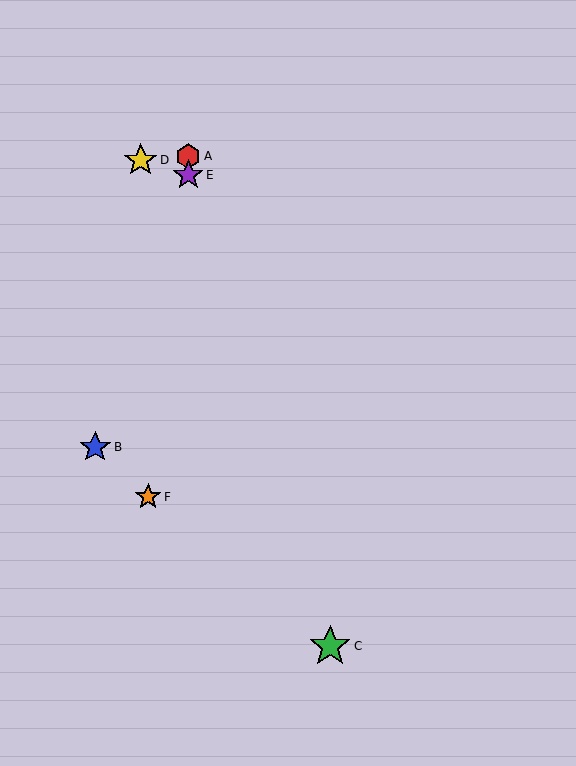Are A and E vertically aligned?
Yes, both are at x≈188.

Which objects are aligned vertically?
Objects A, E are aligned vertically.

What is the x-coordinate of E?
Object E is at x≈188.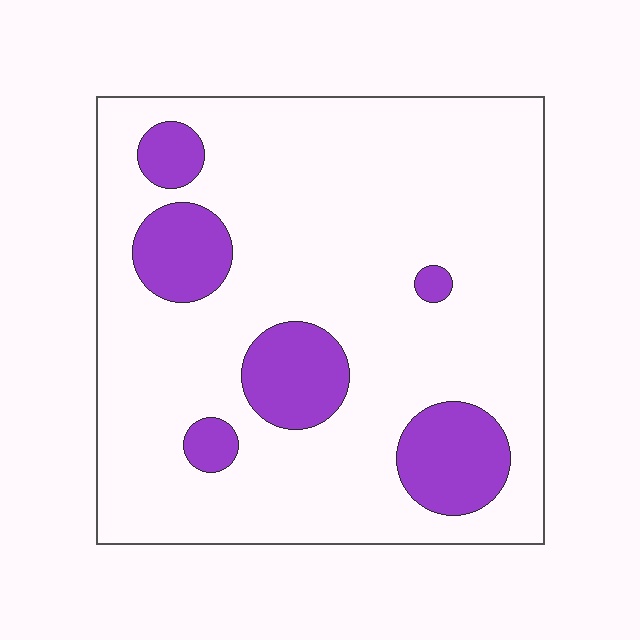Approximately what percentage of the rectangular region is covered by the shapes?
Approximately 15%.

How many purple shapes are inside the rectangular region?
6.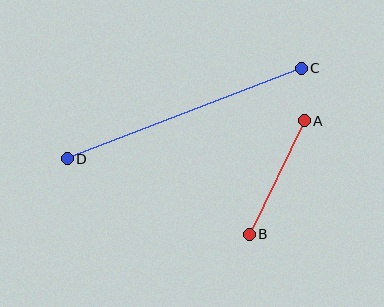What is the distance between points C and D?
The distance is approximately 251 pixels.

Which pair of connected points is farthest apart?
Points C and D are farthest apart.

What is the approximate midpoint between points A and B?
The midpoint is at approximately (277, 177) pixels.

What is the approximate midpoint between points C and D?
The midpoint is at approximately (184, 113) pixels.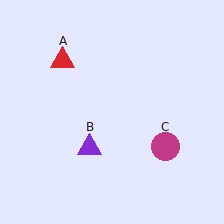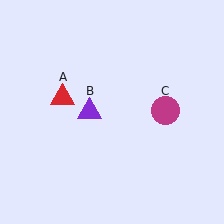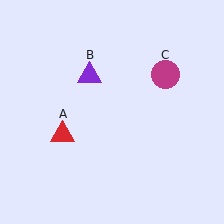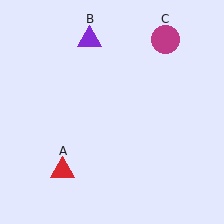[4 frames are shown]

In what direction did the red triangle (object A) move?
The red triangle (object A) moved down.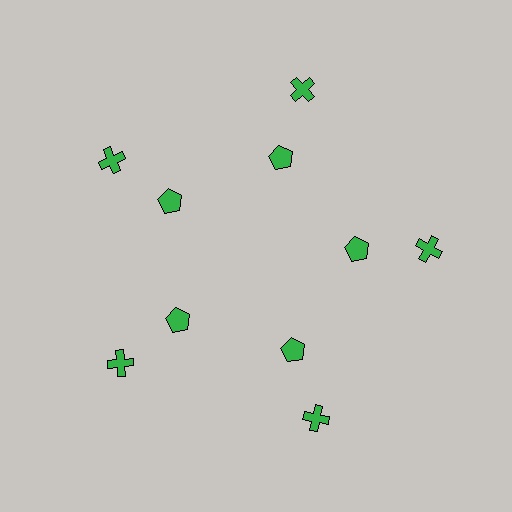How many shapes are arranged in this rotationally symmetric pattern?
There are 10 shapes, arranged in 5 groups of 2.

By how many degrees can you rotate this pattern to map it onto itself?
The pattern maps onto itself every 72 degrees of rotation.